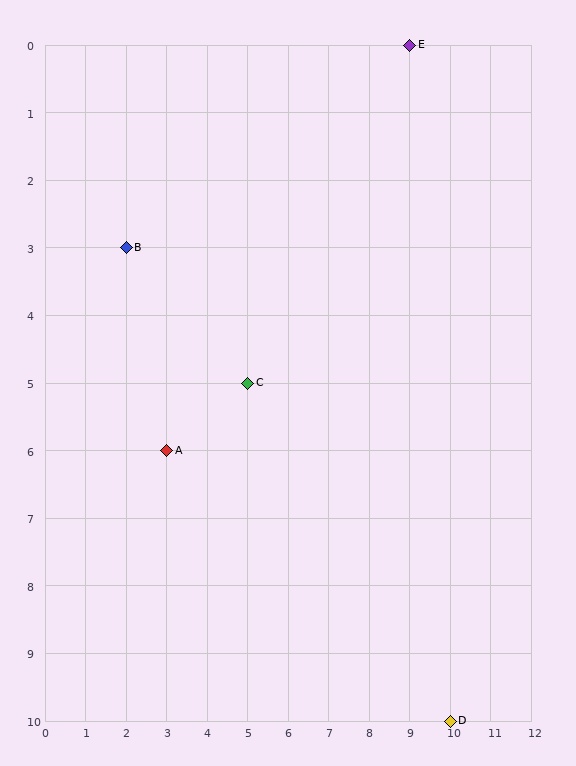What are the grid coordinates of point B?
Point B is at grid coordinates (2, 3).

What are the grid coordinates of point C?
Point C is at grid coordinates (5, 5).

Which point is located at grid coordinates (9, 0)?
Point E is at (9, 0).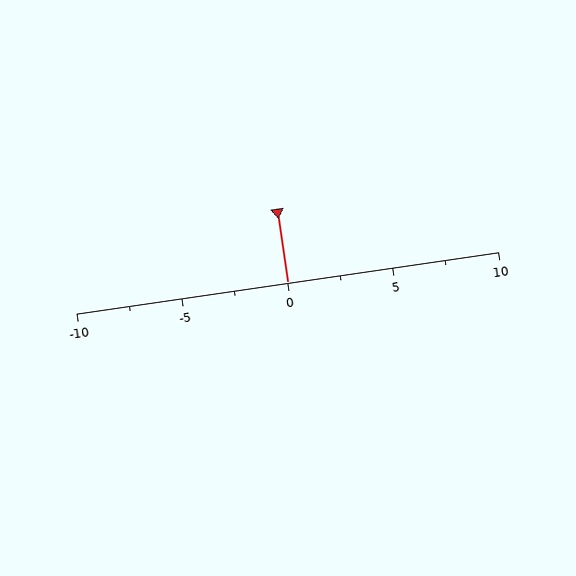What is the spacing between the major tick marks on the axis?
The major ticks are spaced 5 apart.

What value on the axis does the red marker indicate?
The marker indicates approximately 0.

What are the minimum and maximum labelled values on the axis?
The axis runs from -10 to 10.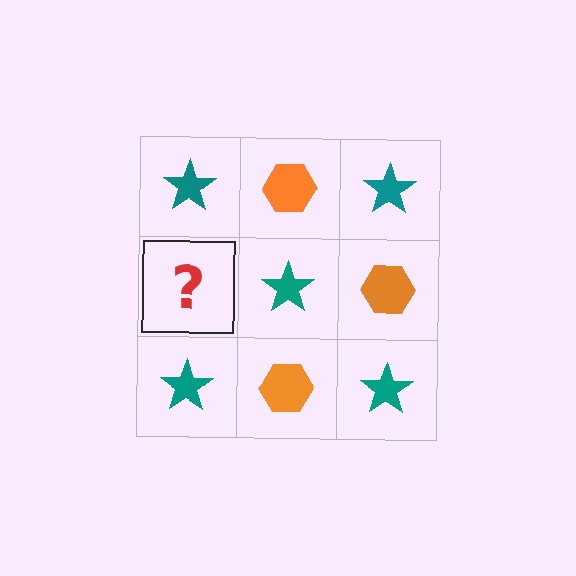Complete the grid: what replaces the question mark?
The question mark should be replaced with an orange hexagon.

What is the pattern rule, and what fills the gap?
The rule is that it alternates teal star and orange hexagon in a checkerboard pattern. The gap should be filled with an orange hexagon.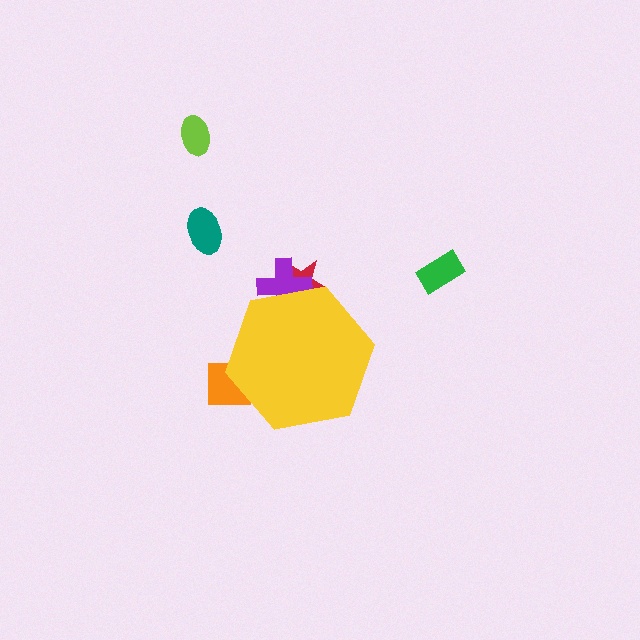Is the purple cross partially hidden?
Yes, the purple cross is partially hidden behind the yellow hexagon.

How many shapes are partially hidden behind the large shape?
3 shapes are partially hidden.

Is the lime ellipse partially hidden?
No, the lime ellipse is fully visible.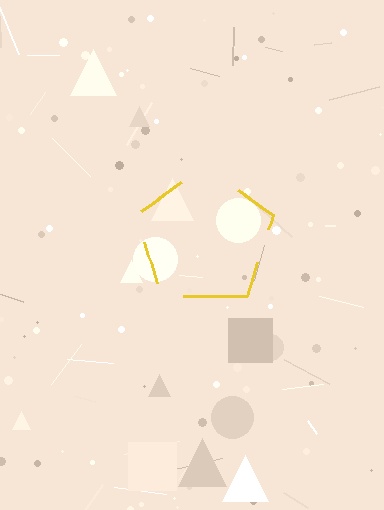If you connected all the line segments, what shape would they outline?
They would outline a pentagon.